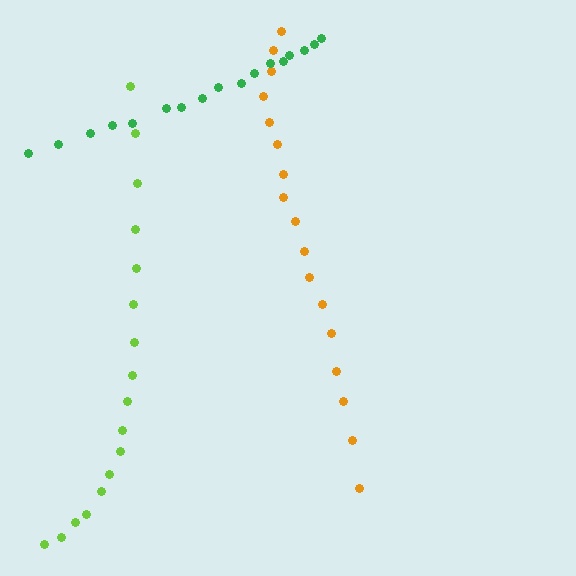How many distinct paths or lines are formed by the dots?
There are 3 distinct paths.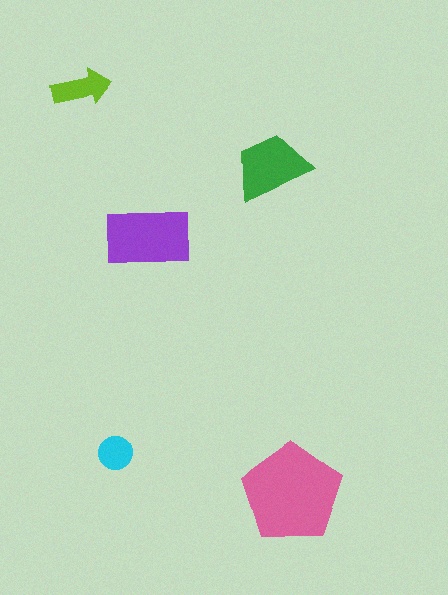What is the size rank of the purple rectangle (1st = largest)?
2nd.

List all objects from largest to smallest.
The pink pentagon, the purple rectangle, the green trapezoid, the lime arrow, the cyan circle.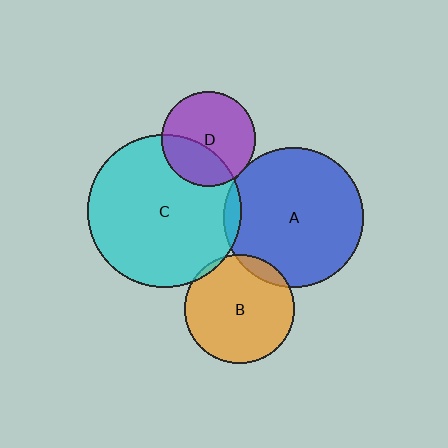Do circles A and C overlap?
Yes.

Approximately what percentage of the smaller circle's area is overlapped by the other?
Approximately 5%.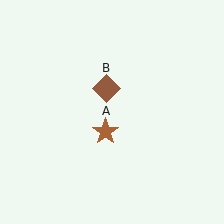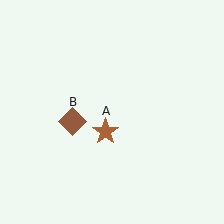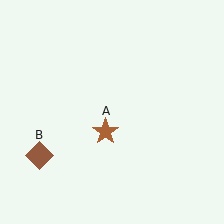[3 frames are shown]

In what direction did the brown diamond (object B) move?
The brown diamond (object B) moved down and to the left.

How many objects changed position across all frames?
1 object changed position: brown diamond (object B).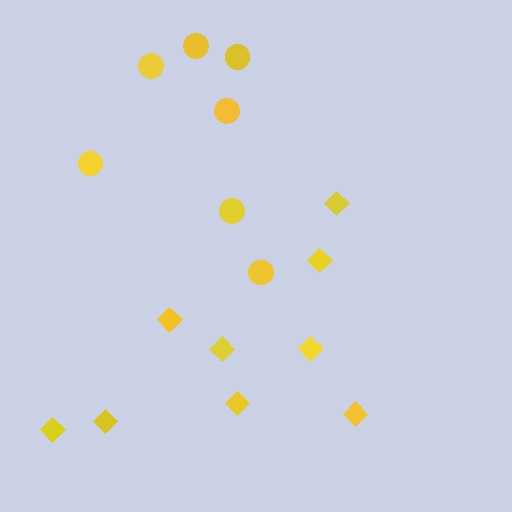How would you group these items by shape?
There are 2 groups: one group of circles (7) and one group of diamonds (9).